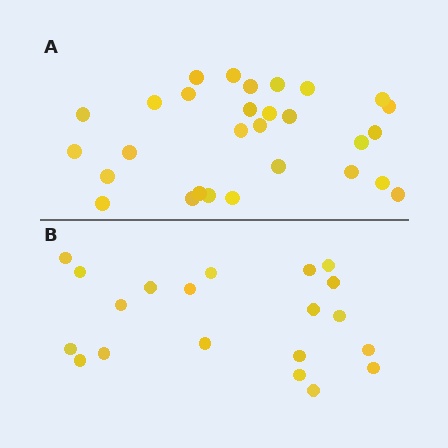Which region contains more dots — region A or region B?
Region A (the top region) has more dots.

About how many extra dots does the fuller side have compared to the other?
Region A has roughly 8 or so more dots than region B.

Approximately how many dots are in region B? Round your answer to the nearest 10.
About 20 dots.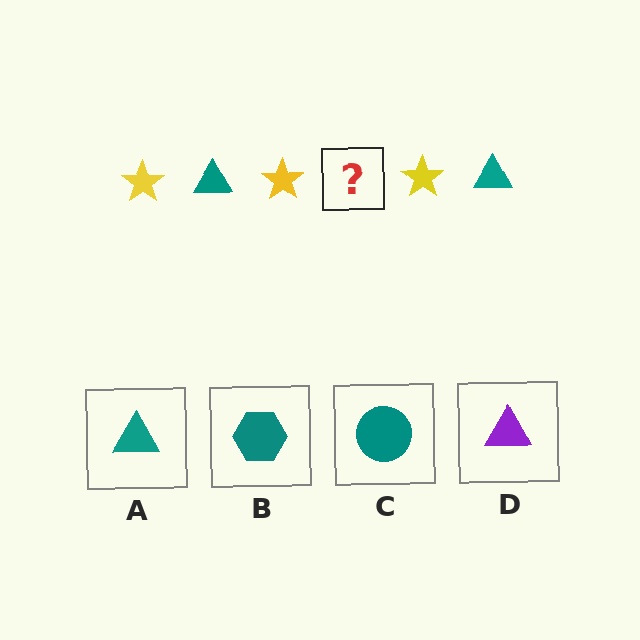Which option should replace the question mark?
Option A.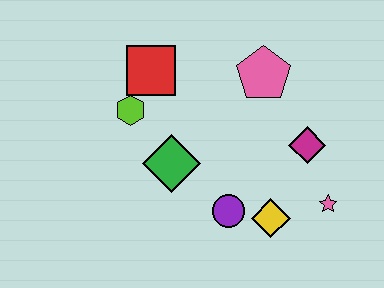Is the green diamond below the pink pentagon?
Yes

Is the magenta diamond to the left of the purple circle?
No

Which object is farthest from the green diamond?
The pink star is farthest from the green diamond.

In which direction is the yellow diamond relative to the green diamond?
The yellow diamond is to the right of the green diamond.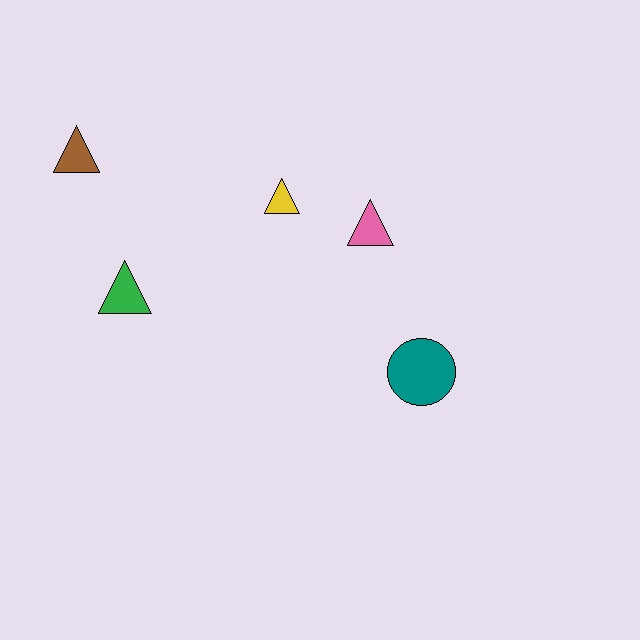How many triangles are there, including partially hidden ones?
There are 4 triangles.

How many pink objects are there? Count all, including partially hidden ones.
There is 1 pink object.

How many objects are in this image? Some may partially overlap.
There are 5 objects.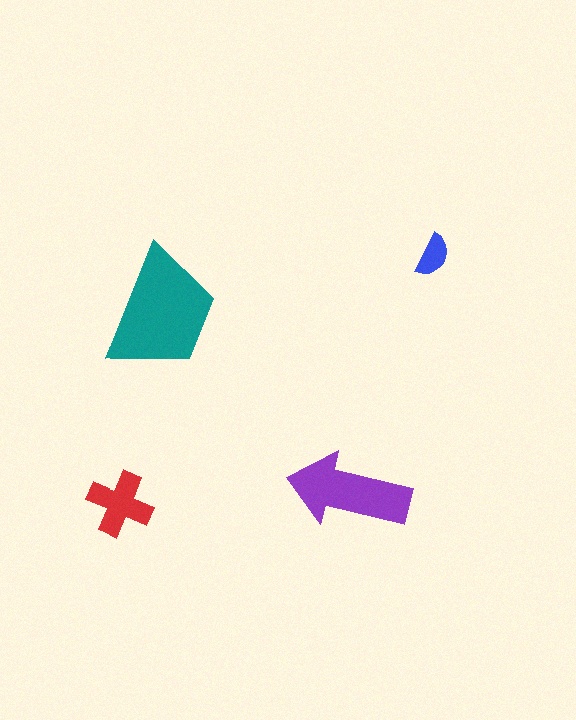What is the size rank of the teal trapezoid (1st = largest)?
1st.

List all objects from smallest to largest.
The blue semicircle, the red cross, the purple arrow, the teal trapezoid.